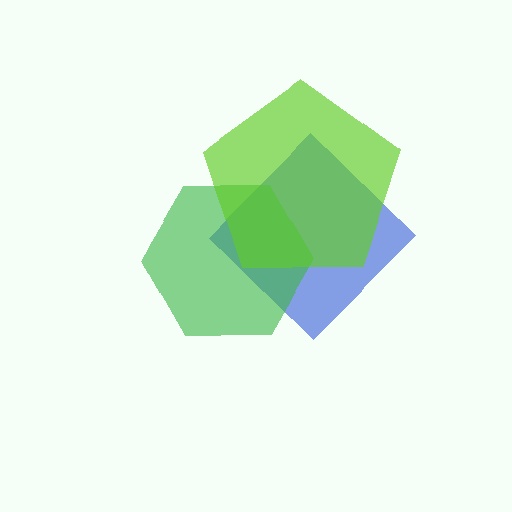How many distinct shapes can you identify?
There are 3 distinct shapes: a blue diamond, a green hexagon, a lime pentagon.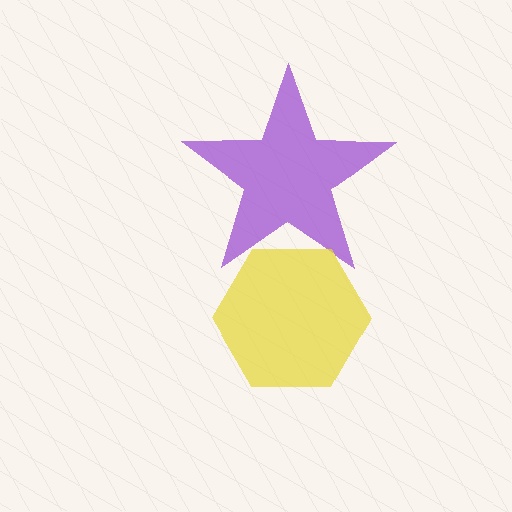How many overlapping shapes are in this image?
There are 2 overlapping shapes in the image.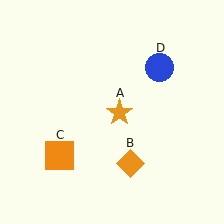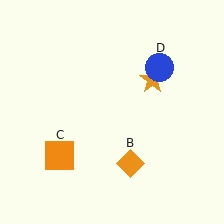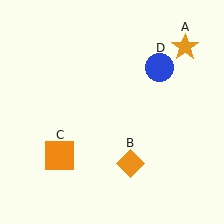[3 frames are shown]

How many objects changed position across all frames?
1 object changed position: orange star (object A).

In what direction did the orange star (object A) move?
The orange star (object A) moved up and to the right.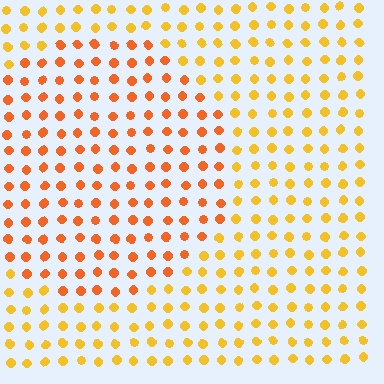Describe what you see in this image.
The image is filled with small yellow elements in a uniform arrangement. A circle-shaped region is visible where the elements are tinted to a slightly different hue, forming a subtle color boundary.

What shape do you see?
I see a circle.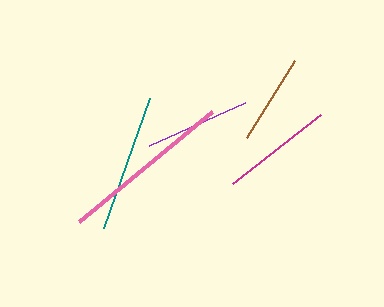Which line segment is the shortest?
The brown line is the shortest at approximately 91 pixels.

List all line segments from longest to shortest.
From longest to shortest: pink, teal, magenta, purple, brown.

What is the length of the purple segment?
The purple segment is approximately 105 pixels long.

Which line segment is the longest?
The pink line is the longest at approximately 172 pixels.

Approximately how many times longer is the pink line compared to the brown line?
The pink line is approximately 1.9 times the length of the brown line.